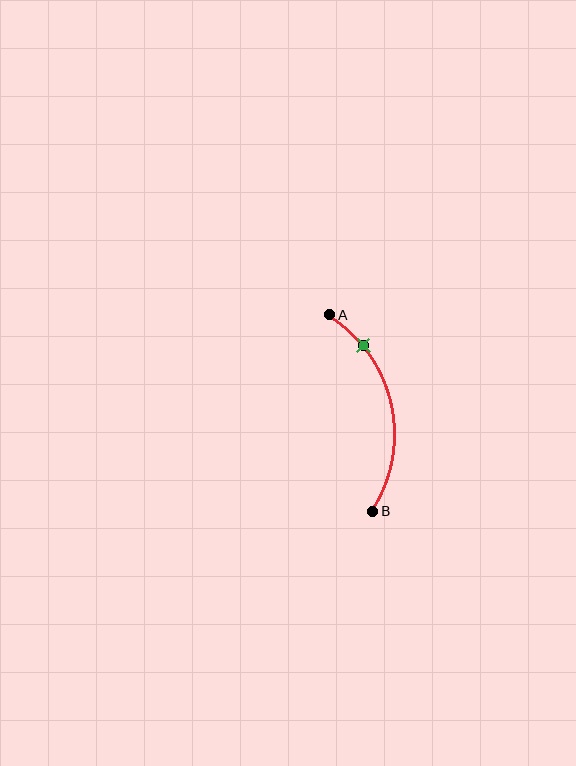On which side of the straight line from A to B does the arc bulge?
The arc bulges to the right of the straight line connecting A and B.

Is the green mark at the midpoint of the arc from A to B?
No. The green mark lies on the arc but is closer to endpoint A. The arc midpoint would be at the point on the curve equidistant along the arc from both A and B.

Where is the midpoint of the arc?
The arc midpoint is the point on the curve farthest from the straight line joining A and B. It sits to the right of that line.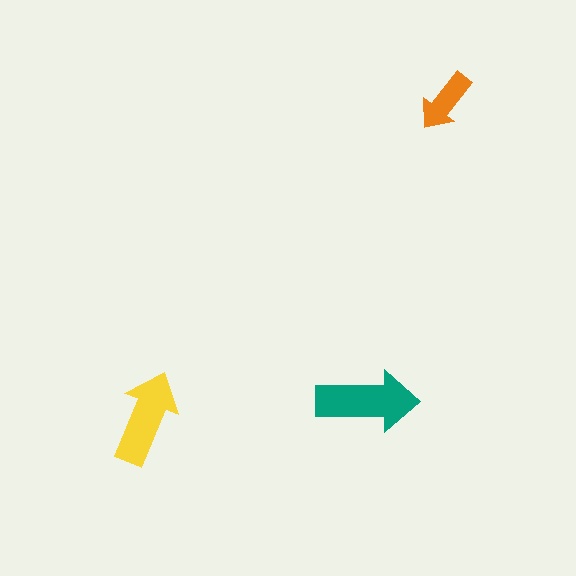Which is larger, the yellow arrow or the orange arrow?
The yellow one.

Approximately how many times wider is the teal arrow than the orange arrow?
About 1.5 times wider.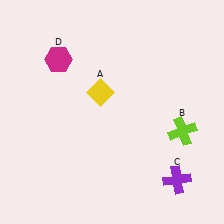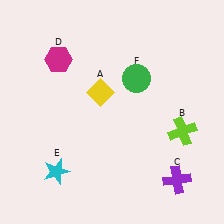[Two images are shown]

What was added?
A cyan star (E), a green circle (F) were added in Image 2.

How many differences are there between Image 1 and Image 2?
There are 2 differences between the two images.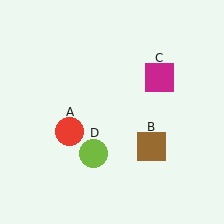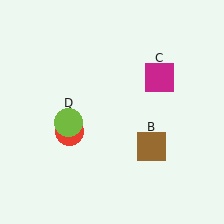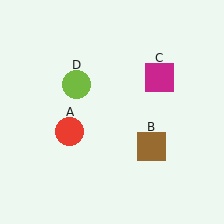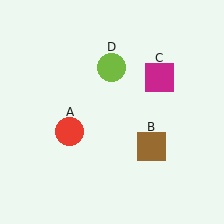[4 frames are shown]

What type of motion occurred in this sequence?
The lime circle (object D) rotated clockwise around the center of the scene.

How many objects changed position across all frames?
1 object changed position: lime circle (object D).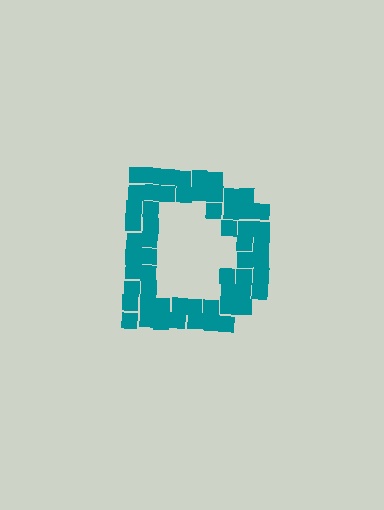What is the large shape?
The large shape is the letter D.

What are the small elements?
The small elements are squares.